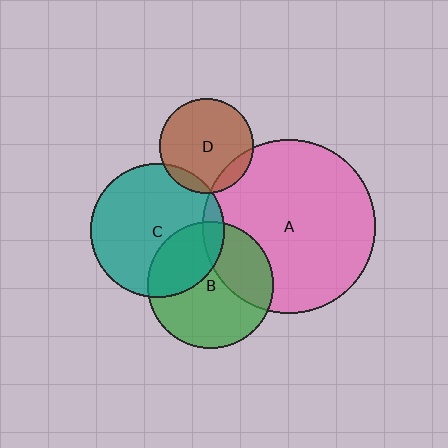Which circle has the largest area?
Circle A (pink).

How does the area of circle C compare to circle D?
Approximately 2.0 times.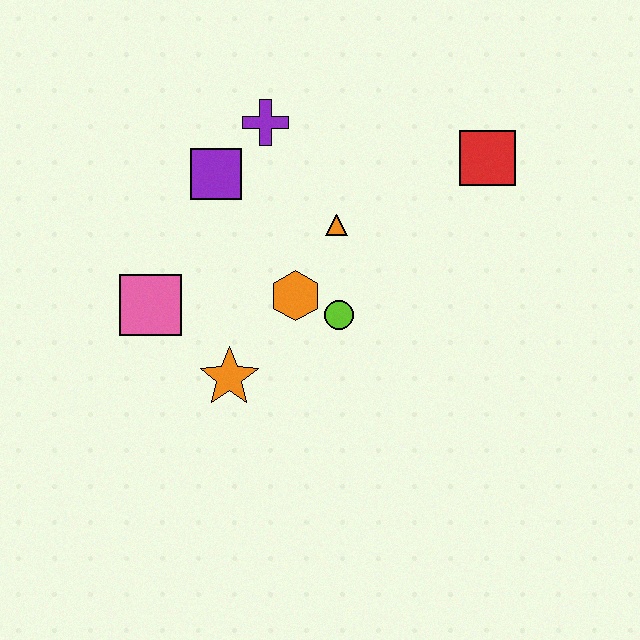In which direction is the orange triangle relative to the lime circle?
The orange triangle is above the lime circle.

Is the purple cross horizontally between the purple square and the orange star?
No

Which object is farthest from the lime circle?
The red square is farthest from the lime circle.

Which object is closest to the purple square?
The purple cross is closest to the purple square.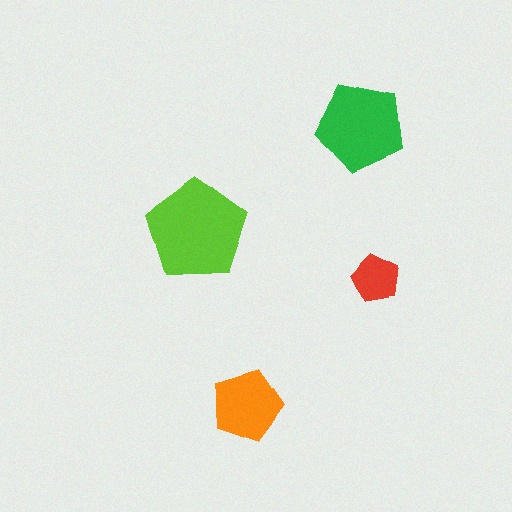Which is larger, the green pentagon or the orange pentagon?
The green one.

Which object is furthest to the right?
The red pentagon is rightmost.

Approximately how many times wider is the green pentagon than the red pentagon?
About 2 times wider.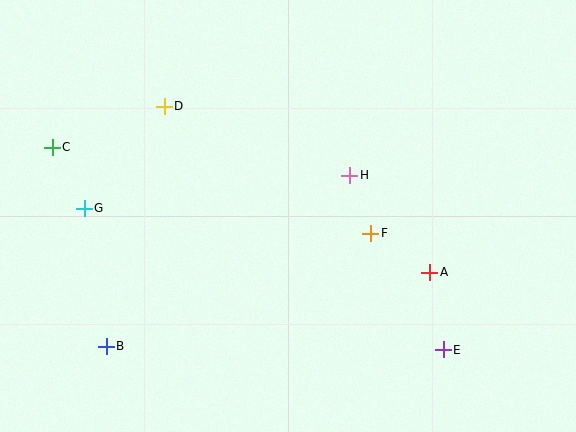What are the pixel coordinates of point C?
Point C is at (52, 147).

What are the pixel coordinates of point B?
Point B is at (106, 346).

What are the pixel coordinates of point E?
Point E is at (443, 350).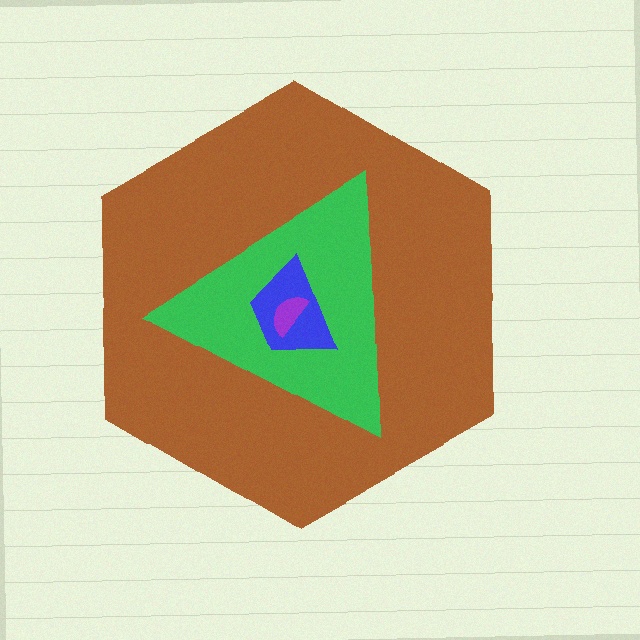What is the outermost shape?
The brown hexagon.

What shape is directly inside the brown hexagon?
The green triangle.